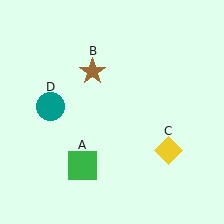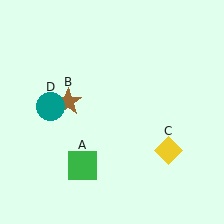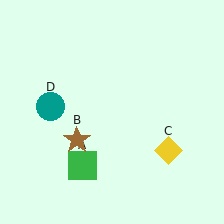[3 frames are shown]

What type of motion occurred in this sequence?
The brown star (object B) rotated counterclockwise around the center of the scene.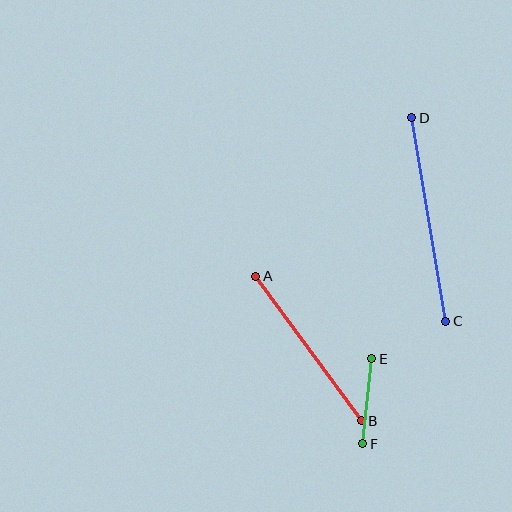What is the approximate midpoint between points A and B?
The midpoint is at approximately (309, 349) pixels.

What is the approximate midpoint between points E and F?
The midpoint is at approximately (367, 401) pixels.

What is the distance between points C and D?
The distance is approximately 206 pixels.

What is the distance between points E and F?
The distance is approximately 86 pixels.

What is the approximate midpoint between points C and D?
The midpoint is at approximately (429, 219) pixels.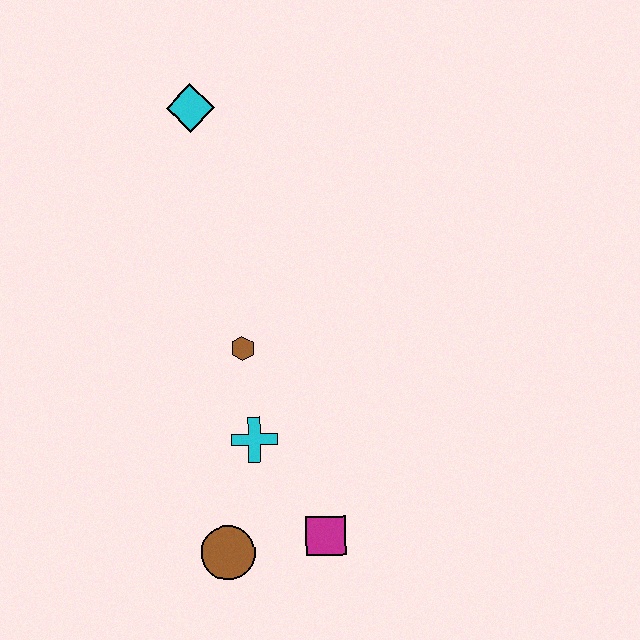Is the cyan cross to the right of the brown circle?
Yes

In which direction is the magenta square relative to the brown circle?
The magenta square is to the right of the brown circle.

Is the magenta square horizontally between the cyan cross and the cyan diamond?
No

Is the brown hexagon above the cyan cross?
Yes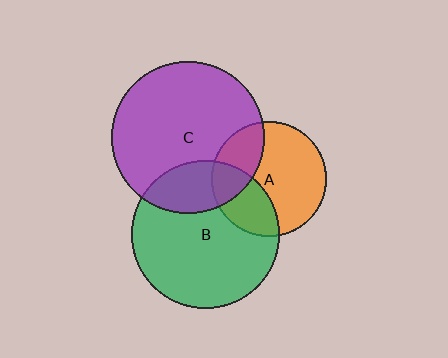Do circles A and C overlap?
Yes.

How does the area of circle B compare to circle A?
Approximately 1.6 times.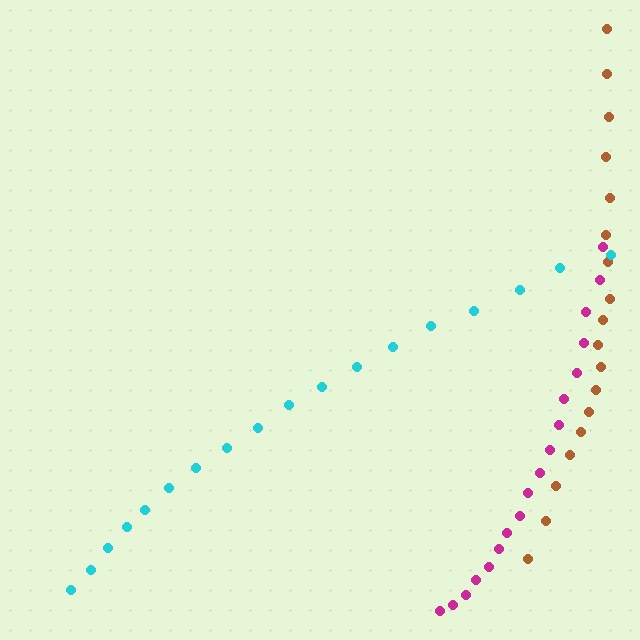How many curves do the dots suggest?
There are 3 distinct paths.